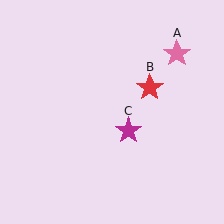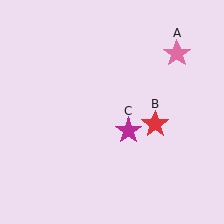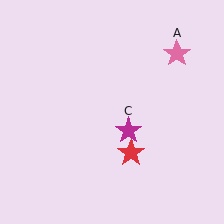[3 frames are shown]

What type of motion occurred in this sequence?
The red star (object B) rotated clockwise around the center of the scene.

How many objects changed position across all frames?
1 object changed position: red star (object B).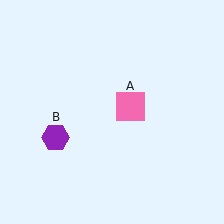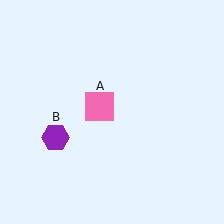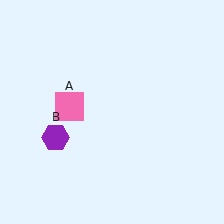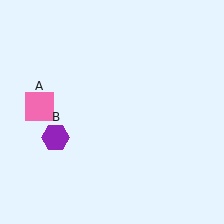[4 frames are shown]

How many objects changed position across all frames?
1 object changed position: pink square (object A).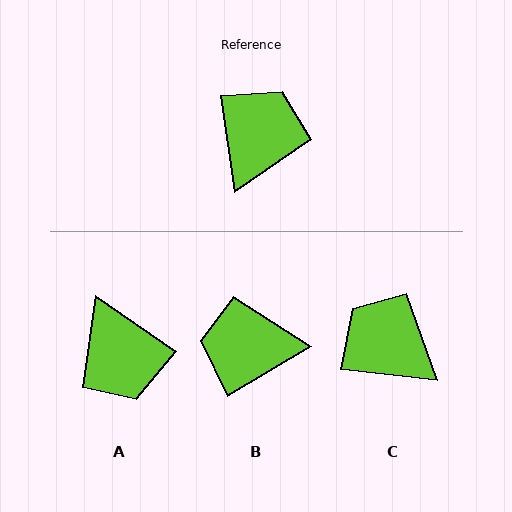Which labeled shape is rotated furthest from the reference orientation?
A, about 133 degrees away.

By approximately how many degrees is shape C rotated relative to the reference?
Approximately 75 degrees counter-clockwise.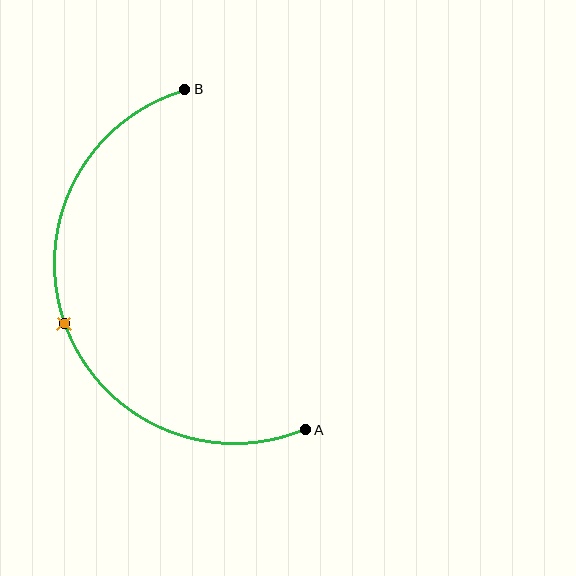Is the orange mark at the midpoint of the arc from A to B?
Yes. The orange mark lies on the arc at equal arc-length from both A and B — it is the arc midpoint.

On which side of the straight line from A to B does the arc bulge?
The arc bulges to the left of the straight line connecting A and B.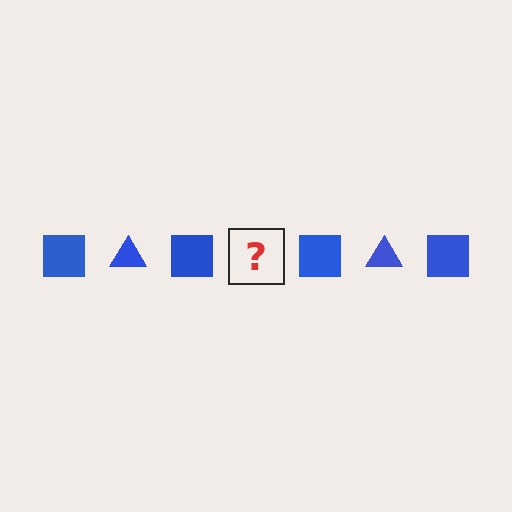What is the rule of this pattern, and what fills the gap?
The rule is that the pattern cycles through square, triangle shapes in blue. The gap should be filled with a blue triangle.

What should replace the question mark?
The question mark should be replaced with a blue triangle.